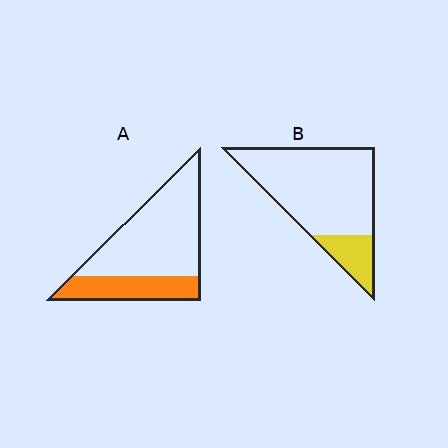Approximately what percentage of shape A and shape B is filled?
A is approximately 30% and B is approximately 20%.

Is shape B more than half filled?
No.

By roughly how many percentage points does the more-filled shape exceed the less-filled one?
By roughly 10 percentage points (A over B).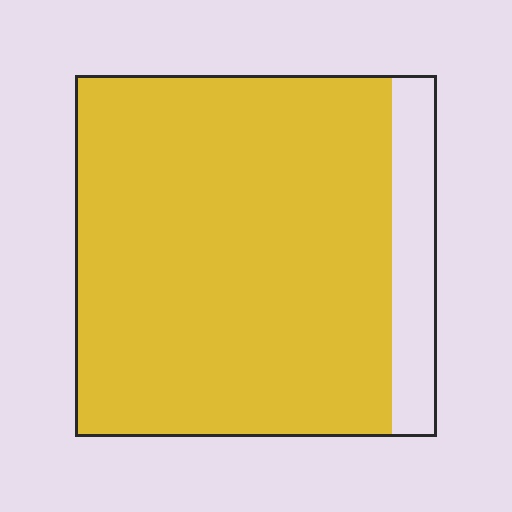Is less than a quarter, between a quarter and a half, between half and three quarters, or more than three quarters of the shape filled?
More than three quarters.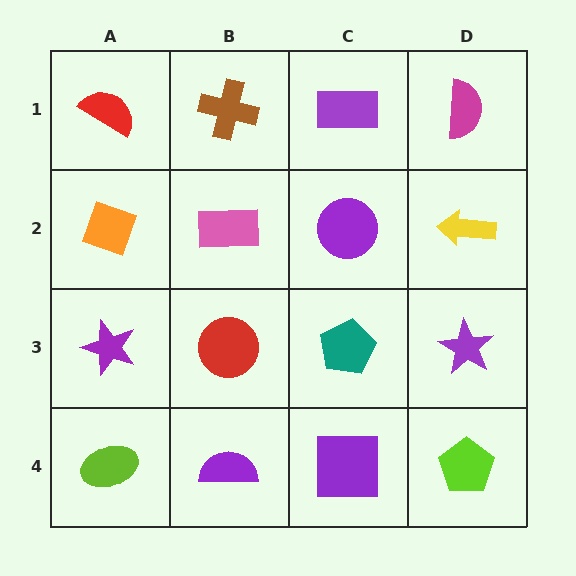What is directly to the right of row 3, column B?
A teal pentagon.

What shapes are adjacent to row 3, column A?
An orange diamond (row 2, column A), a lime ellipse (row 4, column A), a red circle (row 3, column B).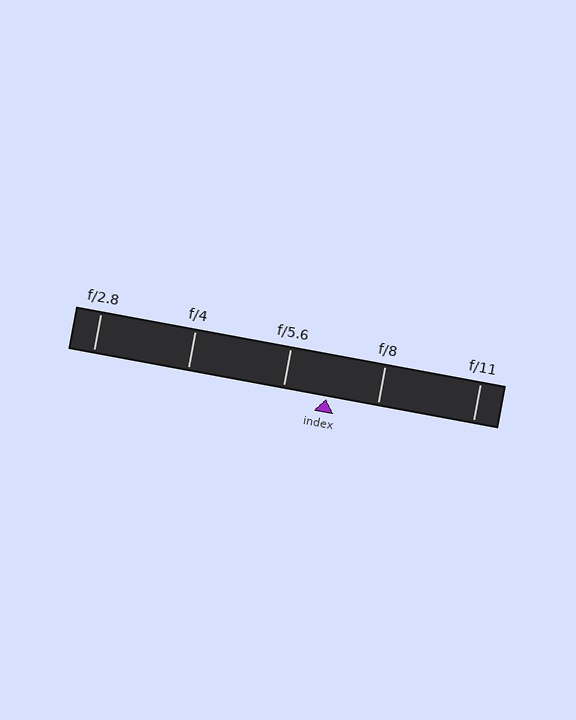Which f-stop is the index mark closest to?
The index mark is closest to f/5.6.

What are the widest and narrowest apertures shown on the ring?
The widest aperture shown is f/2.8 and the narrowest is f/11.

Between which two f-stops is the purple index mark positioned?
The index mark is between f/5.6 and f/8.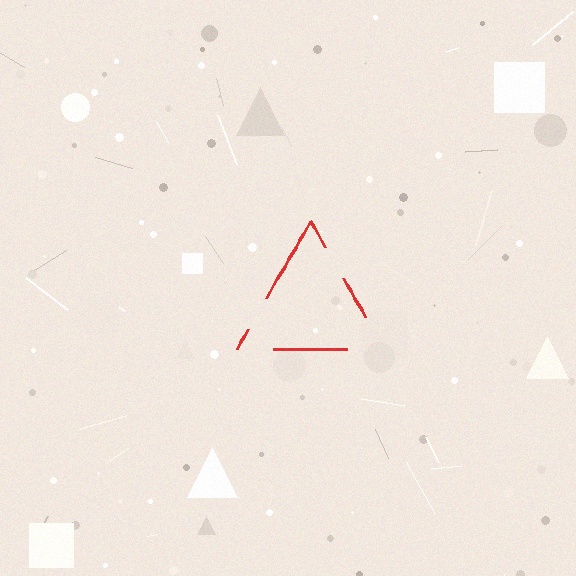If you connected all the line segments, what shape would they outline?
They would outline a triangle.